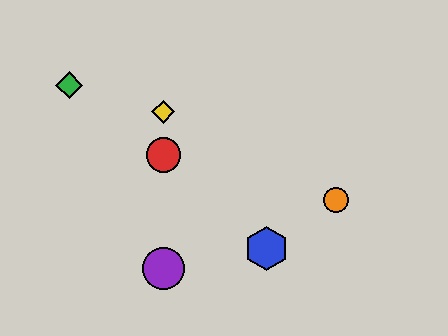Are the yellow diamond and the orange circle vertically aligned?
No, the yellow diamond is at x≈163 and the orange circle is at x≈336.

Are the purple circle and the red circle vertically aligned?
Yes, both are at x≈163.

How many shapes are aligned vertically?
3 shapes (the red circle, the yellow diamond, the purple circle) are aligned vertically.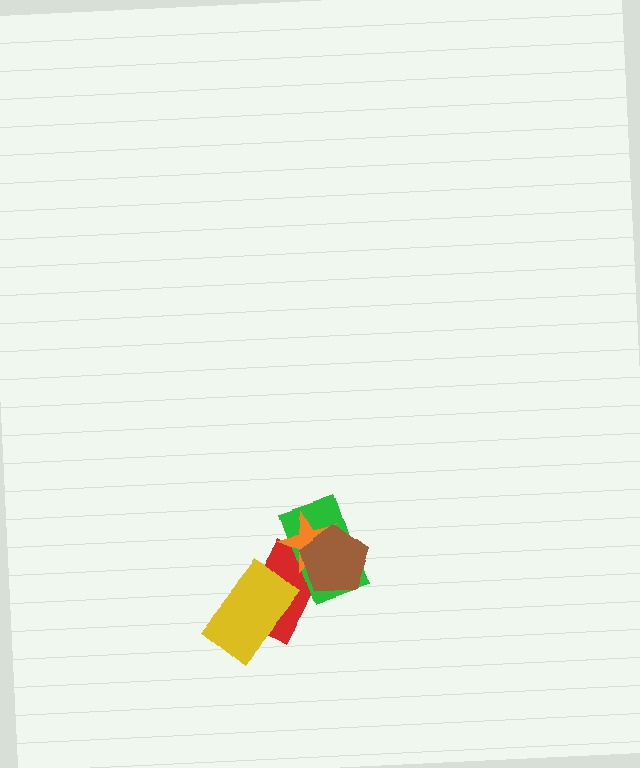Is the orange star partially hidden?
Yes, it is partially covered by another shape.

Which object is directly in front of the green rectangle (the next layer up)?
The orange star is directly in front of the green rectangle.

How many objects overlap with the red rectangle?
4 objects overlap with the red rectangle.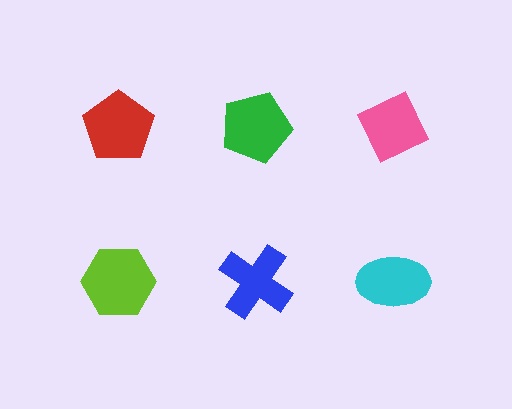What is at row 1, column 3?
A pink diamond.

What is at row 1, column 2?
A green pentagon.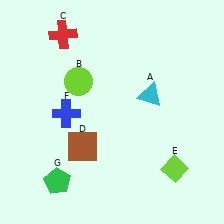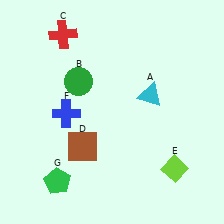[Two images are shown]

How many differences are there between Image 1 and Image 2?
There is 1 difference between the two images.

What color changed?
The circle (B) changed from lime in Image 1 to green in Image 2.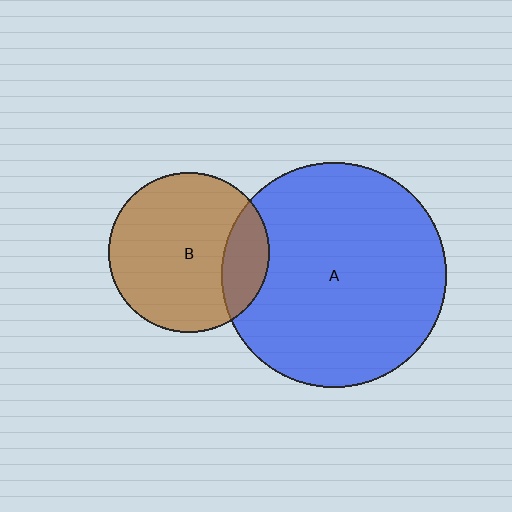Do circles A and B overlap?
Yes.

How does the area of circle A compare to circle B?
Approximately 2.0 times.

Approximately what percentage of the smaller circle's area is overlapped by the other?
Approximately 20%.